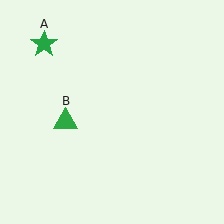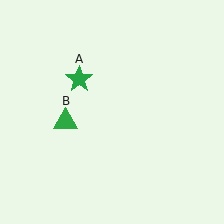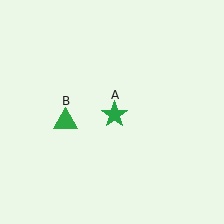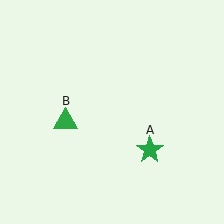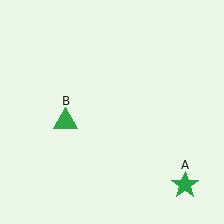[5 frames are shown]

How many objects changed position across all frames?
1 object changed position: green star (object A).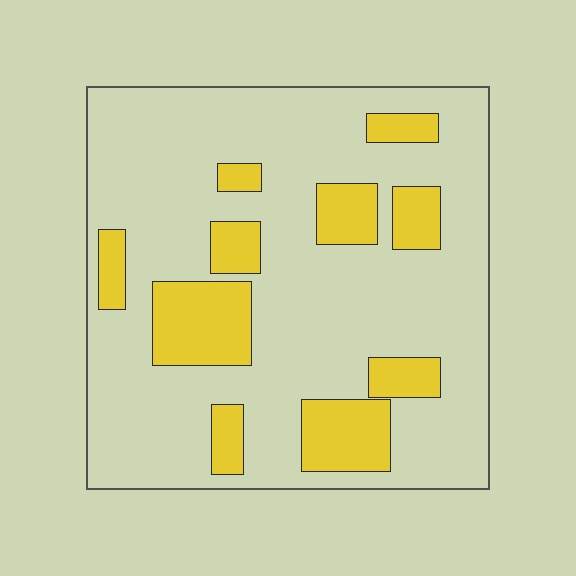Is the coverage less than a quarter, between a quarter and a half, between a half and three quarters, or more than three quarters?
Less than a quarter.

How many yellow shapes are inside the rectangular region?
10.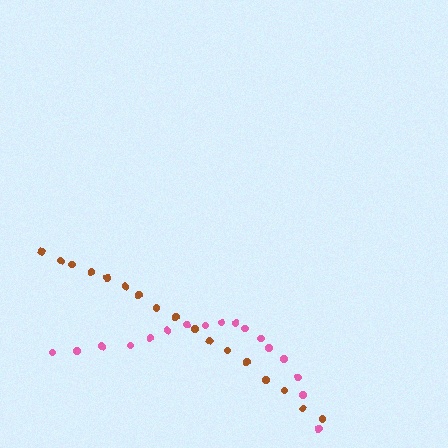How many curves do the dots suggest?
There are 2 distinct paths.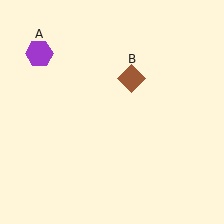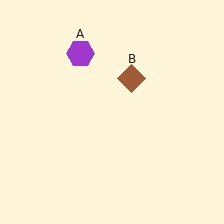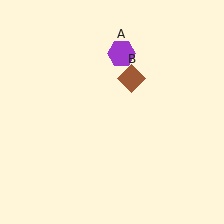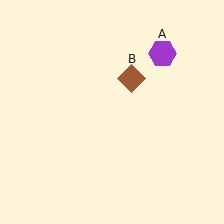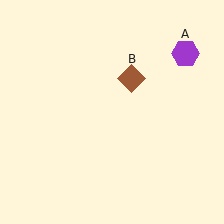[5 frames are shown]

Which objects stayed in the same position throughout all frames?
Brown diamond (object B) remained stationary.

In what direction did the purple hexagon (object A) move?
The purple hexagon (object A) moved right.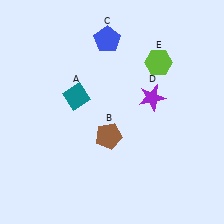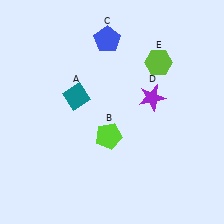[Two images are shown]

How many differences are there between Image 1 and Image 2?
There is 1 difference between the two images.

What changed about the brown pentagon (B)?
In Image 1, B is brown. In Image 2, it changed to lime.